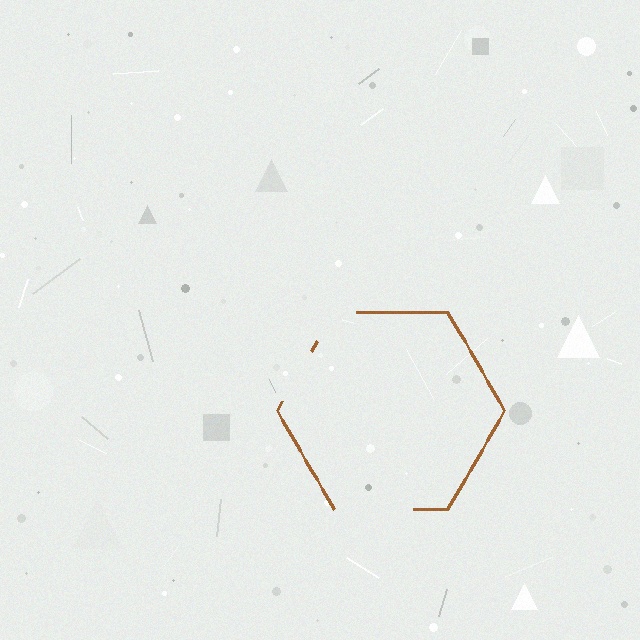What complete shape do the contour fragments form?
The contour fragments form a hexagon.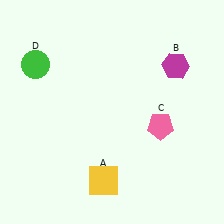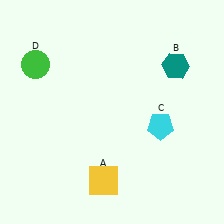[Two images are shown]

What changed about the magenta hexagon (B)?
In Image 1, B is magenta. In Image 2, it changed to teal.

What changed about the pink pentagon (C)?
In Image 1, C is pink. In Image 2, it changed to cyan.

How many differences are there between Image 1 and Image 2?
There are 2 differences between the two images.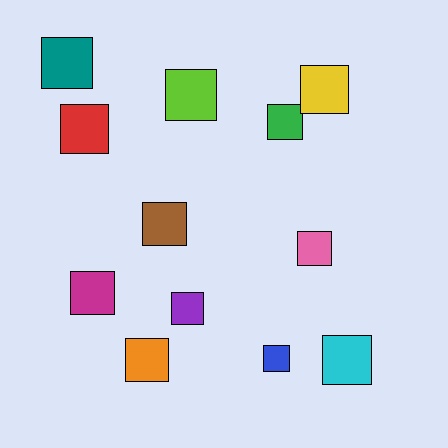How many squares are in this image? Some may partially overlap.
There are 12 squares.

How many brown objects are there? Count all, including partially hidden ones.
There is 1 brown object.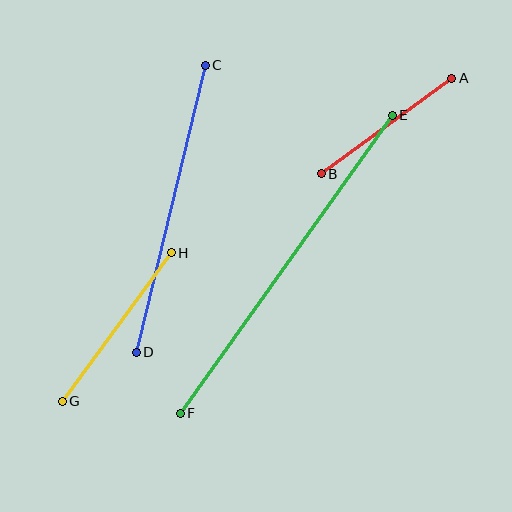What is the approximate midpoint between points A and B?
The midpoint is at approximately (387, 126) pixels.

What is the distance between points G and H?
The distance is approximately 184 pixels.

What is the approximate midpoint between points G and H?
The midpoint is at approximately (117, 327) pixels.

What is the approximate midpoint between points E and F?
The midpoint is at approximately (286, 264) pixels.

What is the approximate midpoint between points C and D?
The midpoint is at approximately (171, 209) pixels.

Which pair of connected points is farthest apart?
Points E and F are farthest apart.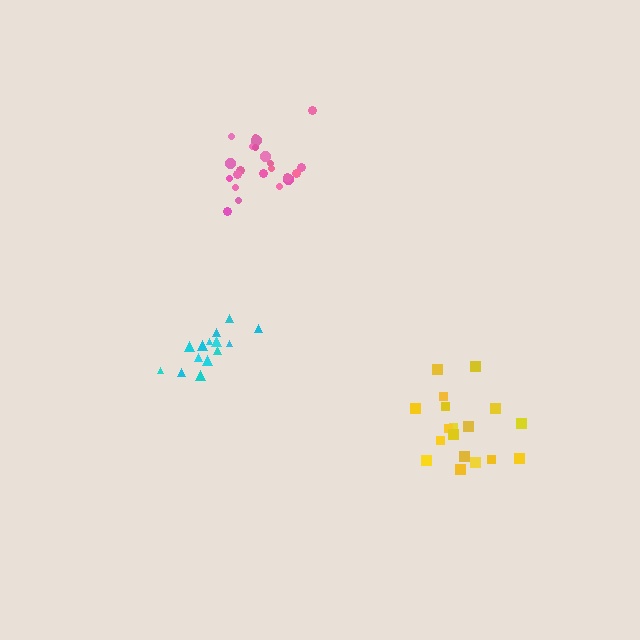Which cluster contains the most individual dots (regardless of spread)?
Pink (22).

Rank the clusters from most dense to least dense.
pink, yellow, cyan.